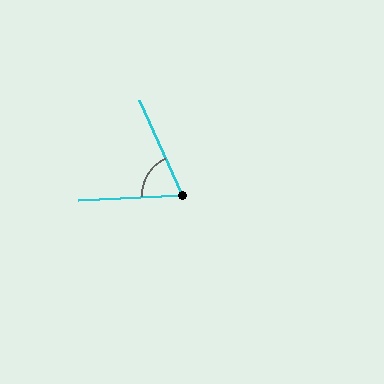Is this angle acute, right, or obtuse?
It is acute.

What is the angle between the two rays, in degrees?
Approximately 68 degrees.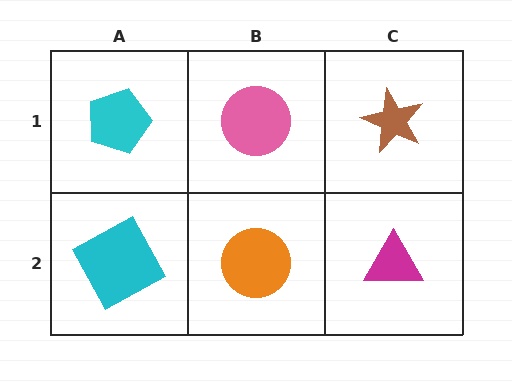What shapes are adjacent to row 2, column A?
A cyan pentagon (row 1, column A), an orange circle (row 2, column B).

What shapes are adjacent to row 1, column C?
A magenta triangle (row 2, column C), a pink circle (row 1, column B).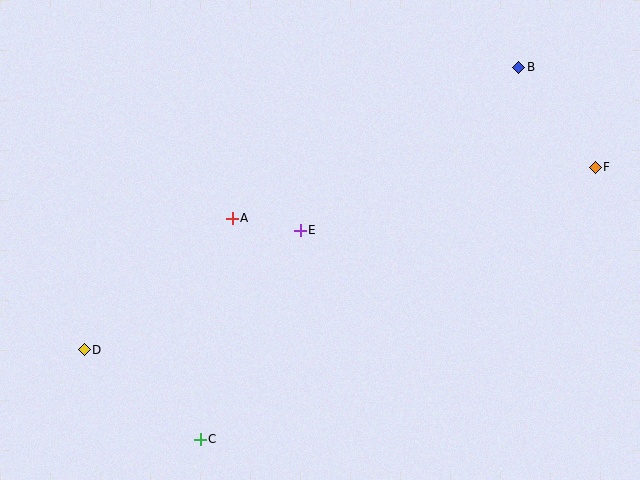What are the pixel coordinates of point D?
Point D is at (84, 350).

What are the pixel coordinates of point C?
Point C is at (200, 439).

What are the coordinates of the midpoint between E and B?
The midpoint between E and B is at (409, 149).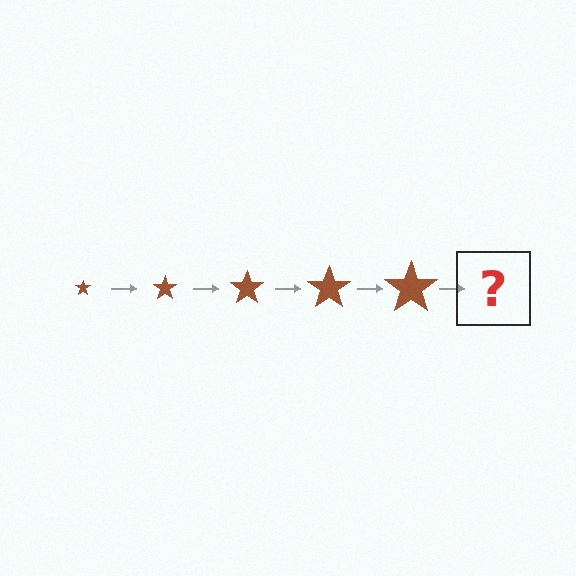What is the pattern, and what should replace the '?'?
The pattern is that the star gets progressively larger each step. The '?' should be a brown star, larger than the previous one.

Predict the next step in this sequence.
The next step is a brown star, larger than the previous one.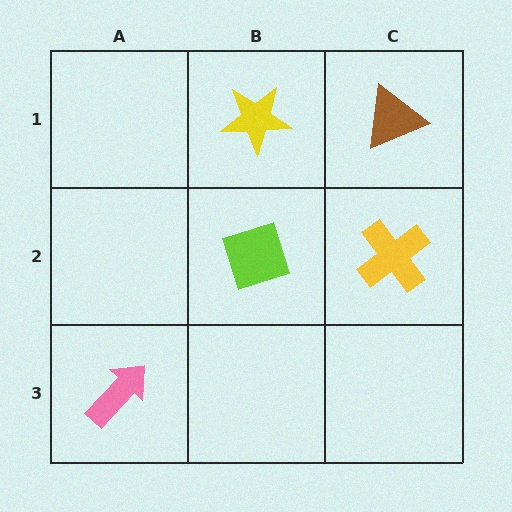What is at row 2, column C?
A yellow cross.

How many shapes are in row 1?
2 shapes.